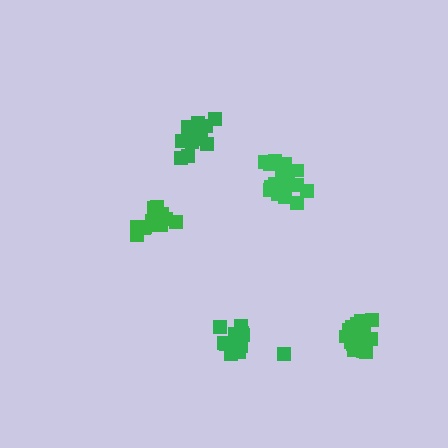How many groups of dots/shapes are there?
There are 5 groups.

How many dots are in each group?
Group 1: 19 dots, Group 2: 17 dots, Group 3: 17 dots, Group 4: 18 dots, Group 5: 16 dots (87 total).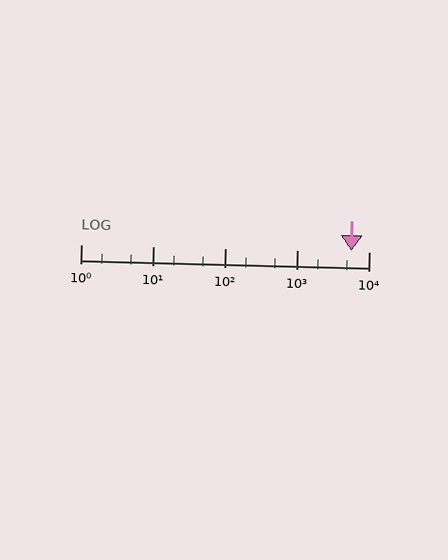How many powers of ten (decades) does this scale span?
The scale spans 4 decades, from 1 to 10000.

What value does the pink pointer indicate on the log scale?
The pointer indicates approximately 5700.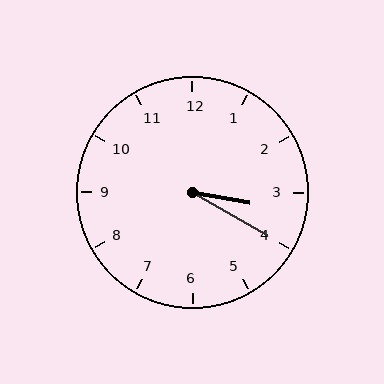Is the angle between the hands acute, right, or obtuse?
It is acute.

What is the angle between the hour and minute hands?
Approximately 20 degrees.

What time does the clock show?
3:20.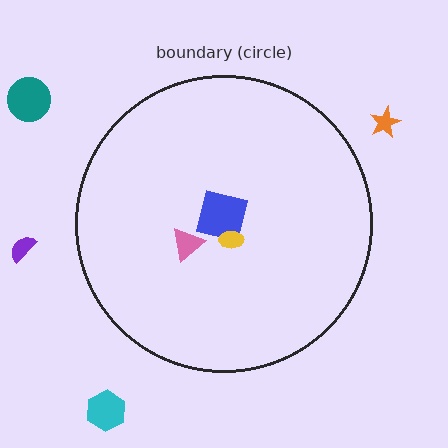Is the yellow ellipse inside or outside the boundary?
Inside.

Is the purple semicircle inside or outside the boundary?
Outside.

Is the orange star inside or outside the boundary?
Outside.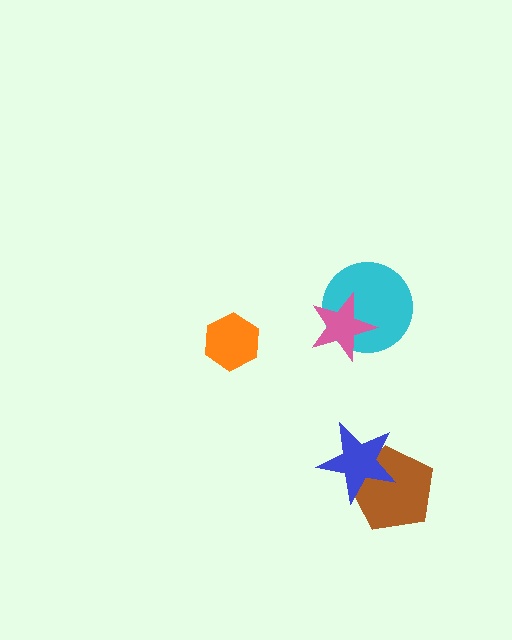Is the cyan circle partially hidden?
Yes, it is partially covered by another shape.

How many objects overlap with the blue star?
1 object overlaps with the blue star.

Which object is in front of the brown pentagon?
The blue star is in front of the brown pentagon.